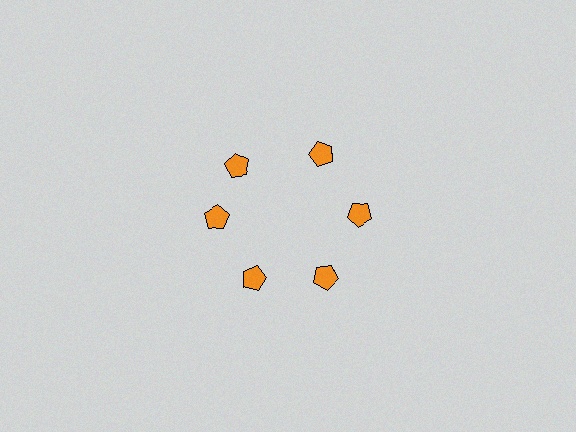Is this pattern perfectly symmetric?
No. The 6 orange pentagons are arranged in a ring, but one element near the 11 o'clock position is rotated out of alignment along the ring, breaking the 6-fold rotational symmetry.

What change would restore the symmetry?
The symmetry would be restored by rotating it back into even spacing with its neighbors so that all 6 pentagons sit at equal angles and equal distance from the center.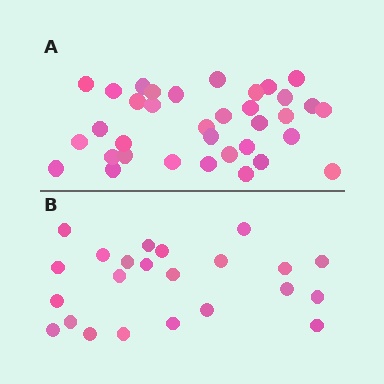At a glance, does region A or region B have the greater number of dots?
Region A (the top region) has more dots.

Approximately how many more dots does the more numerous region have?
Region A has roughly 12 or so more dots than region B.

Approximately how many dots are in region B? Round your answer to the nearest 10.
About 20 dots. (The exact count is 23, which rounds to 20.)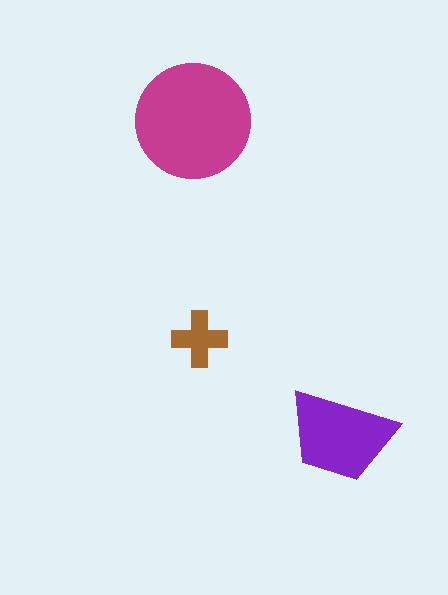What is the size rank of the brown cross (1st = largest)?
3rd.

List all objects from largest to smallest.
The magenta circle, the purple trapezoid, the brown cross.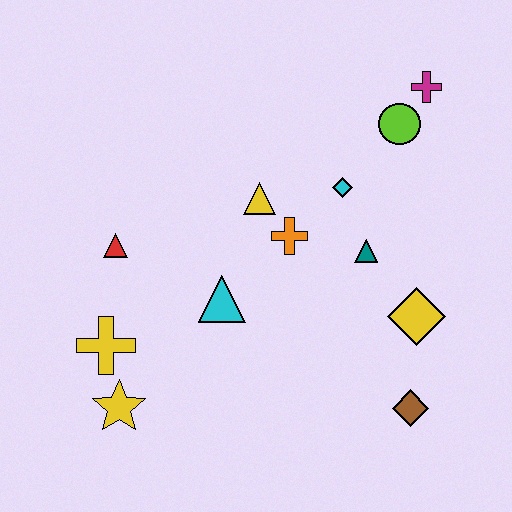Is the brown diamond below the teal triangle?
Yes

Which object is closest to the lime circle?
The magenta cross is closest to the lime circle.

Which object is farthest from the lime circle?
The yellow star is farthest from the lime circle.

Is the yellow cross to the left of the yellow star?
Yes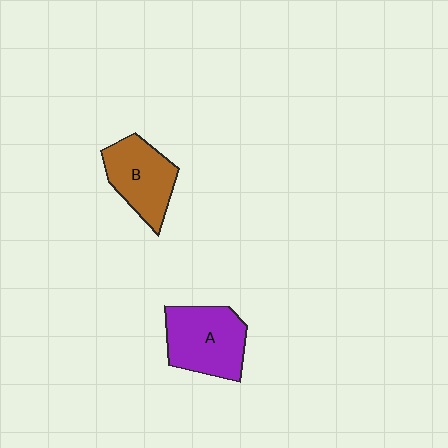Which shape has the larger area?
Shape A (purple).